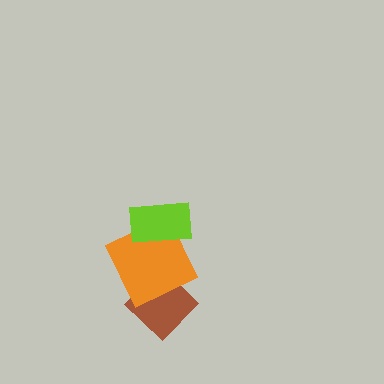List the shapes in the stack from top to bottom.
From top to bottom: the lime rectangle, the orange square, the brown diamond.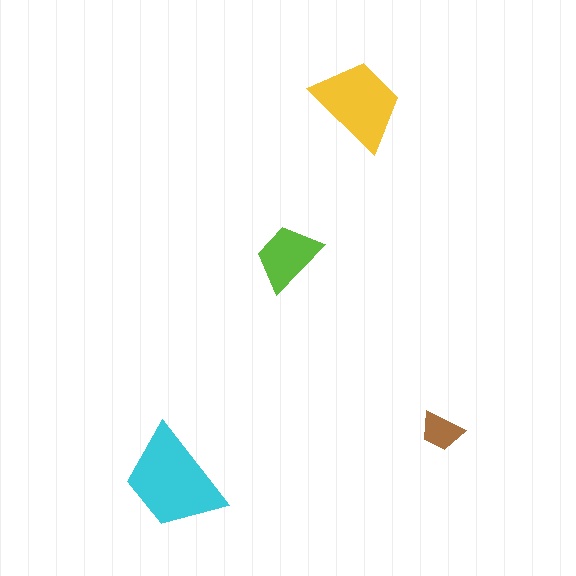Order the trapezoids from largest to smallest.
the cyan one, the yellow one, the lime one, the brown one.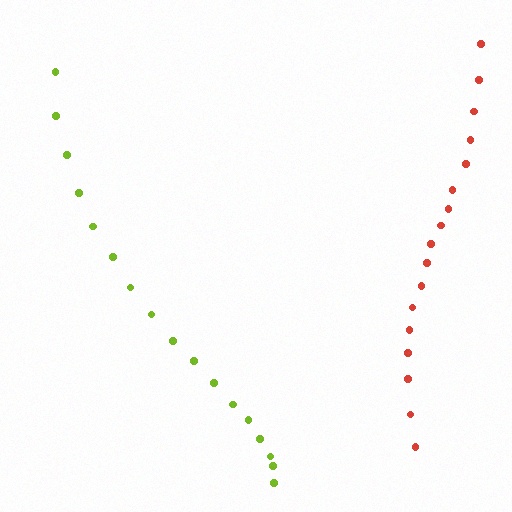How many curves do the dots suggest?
There are 2 distinct paths.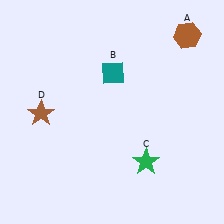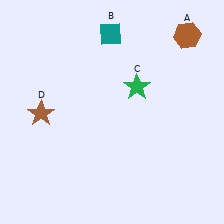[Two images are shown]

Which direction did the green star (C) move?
The green star (C) moved up.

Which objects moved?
The objects that moved are: the teal diamond (B), the green star (C).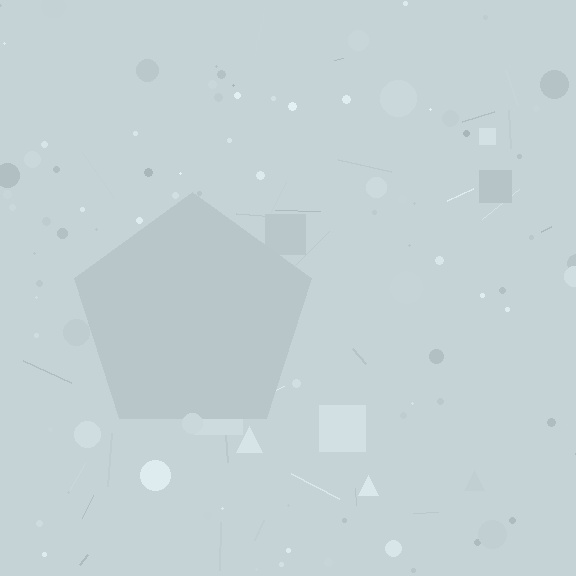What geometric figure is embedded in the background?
A pentagon is embedded in the background.